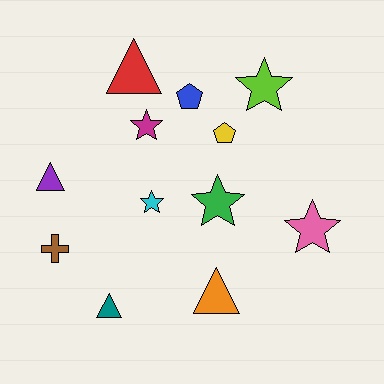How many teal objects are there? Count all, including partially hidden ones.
There is 1 teal object.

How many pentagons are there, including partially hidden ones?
There are 2 pentagons.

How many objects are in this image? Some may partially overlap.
There are 12 objects.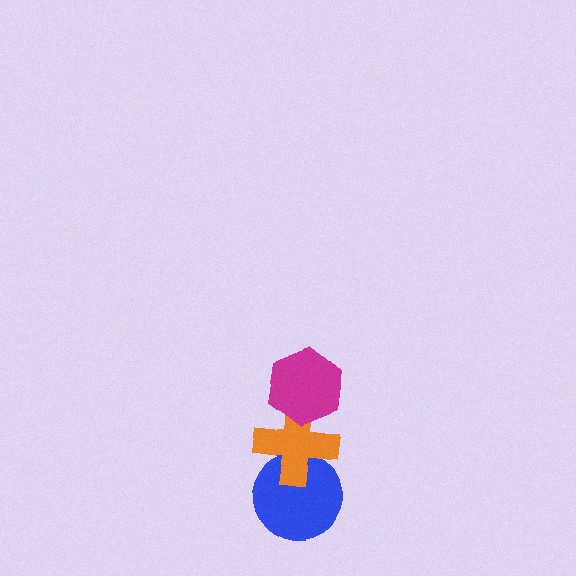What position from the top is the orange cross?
The orange cross is 2nd from the top.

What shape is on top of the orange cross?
The magenta hexagon is on top of the orange cross.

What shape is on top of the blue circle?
The orange cross is on top of the blue circle.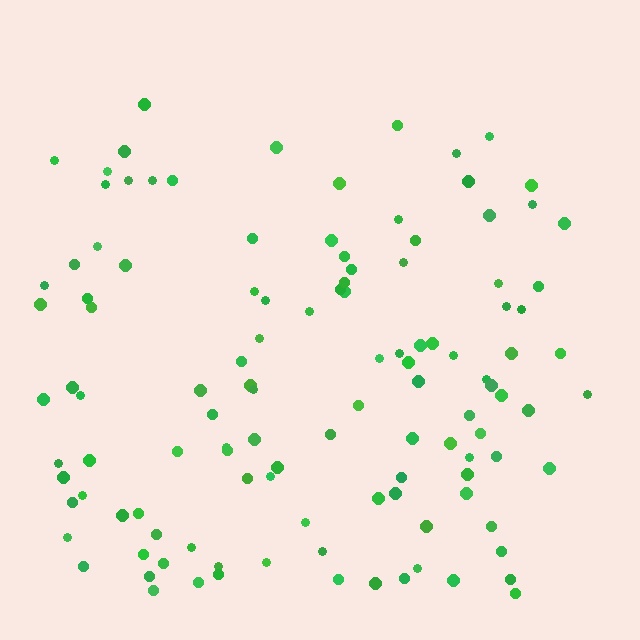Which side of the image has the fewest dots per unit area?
The top.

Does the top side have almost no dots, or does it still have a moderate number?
Still a moderate number, just noticeably fewer than the bottom.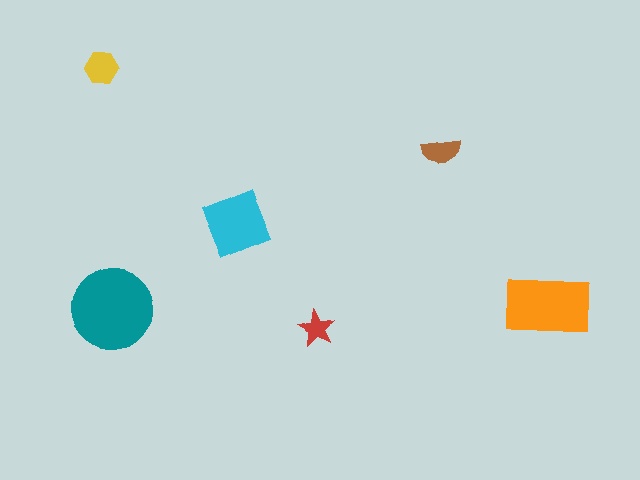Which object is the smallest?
The red star.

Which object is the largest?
The teal circle.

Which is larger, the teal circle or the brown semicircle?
The teal circle.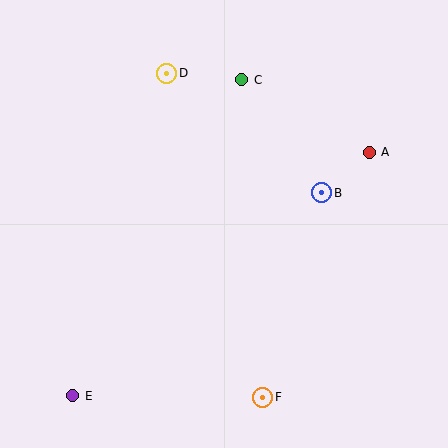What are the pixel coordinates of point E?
Point E is at (73, 396).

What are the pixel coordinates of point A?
Point A is at (369, 152).